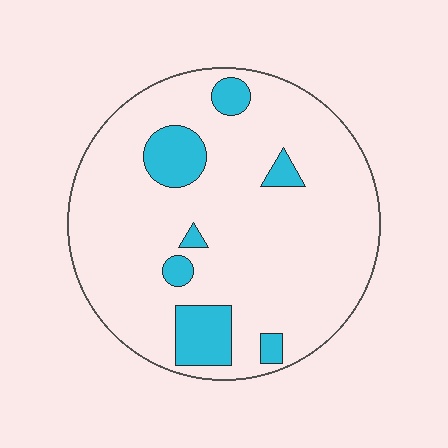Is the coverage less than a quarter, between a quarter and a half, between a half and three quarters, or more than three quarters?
Less than a quarter.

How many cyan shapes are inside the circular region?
7.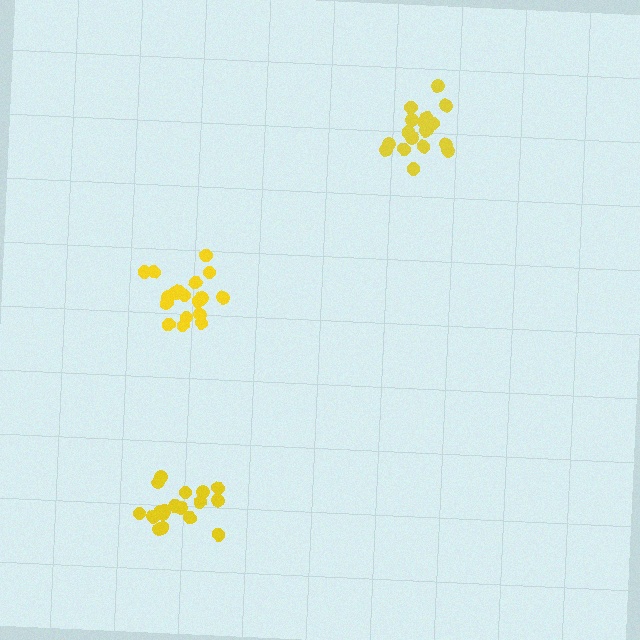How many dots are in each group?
Group 1: 19 dots, Group 2: 18 dots, Group 3: 18 dots (55 total).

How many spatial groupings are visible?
There are 3 spatial groupings.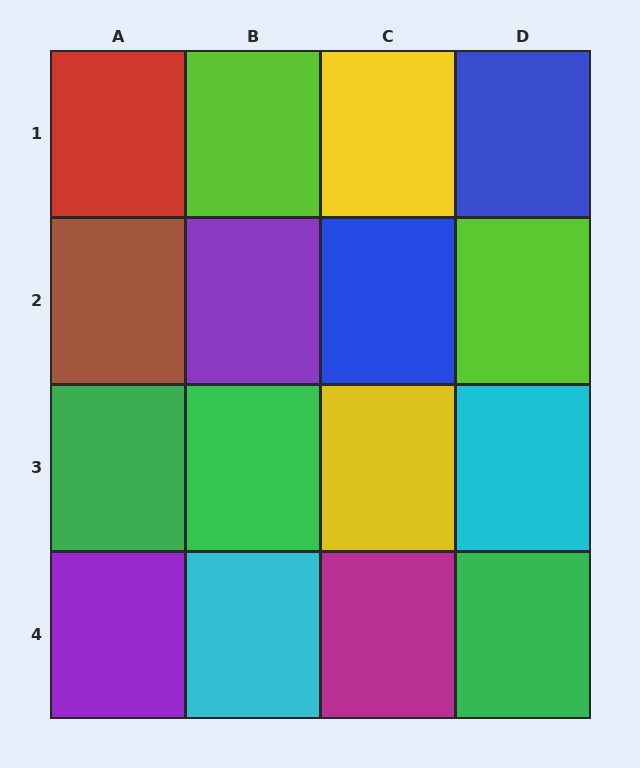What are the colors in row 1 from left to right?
Red, lime, yellow, blue.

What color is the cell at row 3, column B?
Green.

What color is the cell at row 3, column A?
Green.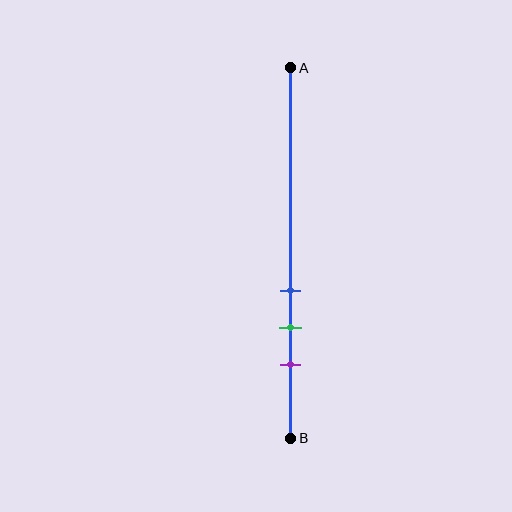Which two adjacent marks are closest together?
The blue and green marks are the closest adjacent pair.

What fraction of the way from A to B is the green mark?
The green mark is approximately 70% (0.7) of the way from A to B.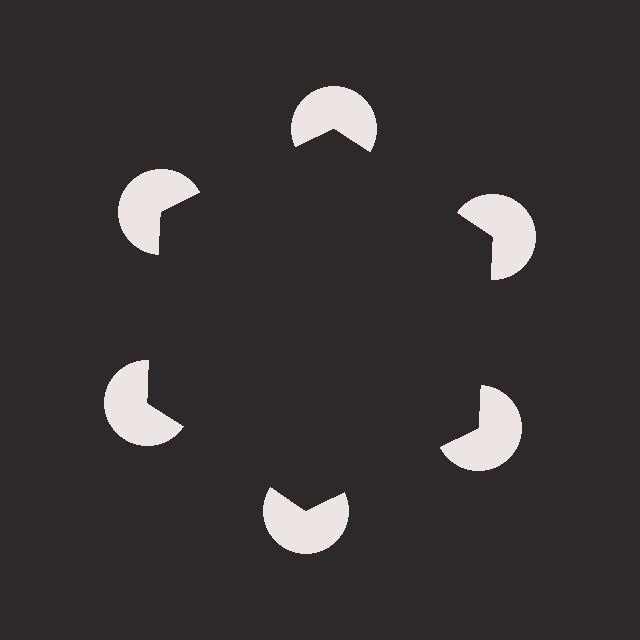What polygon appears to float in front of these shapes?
An illusory hexagon — its edges are inferred from the aligned wedge cuts in the pac-man discs, not physically drawn.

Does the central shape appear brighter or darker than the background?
It typically appears slightly darker than the background, even though no actual brightness change is drawn.